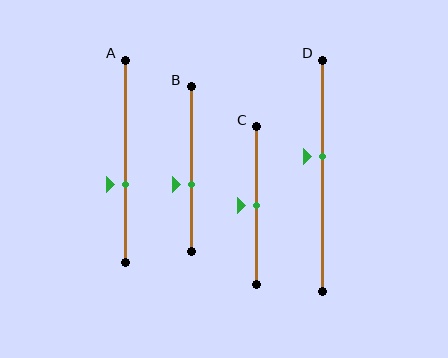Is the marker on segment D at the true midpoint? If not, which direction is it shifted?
No, the marker on segment D is shifted upward by about 8% of the segment length.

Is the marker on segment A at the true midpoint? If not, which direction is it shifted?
No, the marker on segment A is shifted downward by about 12% of the segment length.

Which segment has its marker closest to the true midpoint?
Segment C has its marker closest to the true midpoint.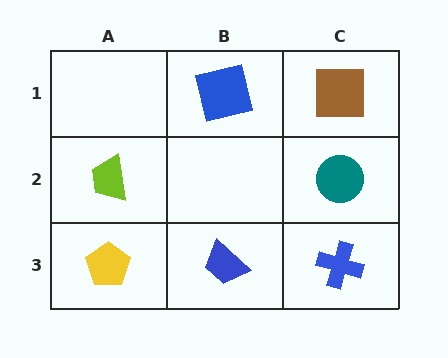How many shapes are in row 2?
2 shapes.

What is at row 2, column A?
A lime trapezoid.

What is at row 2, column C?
A teal circle.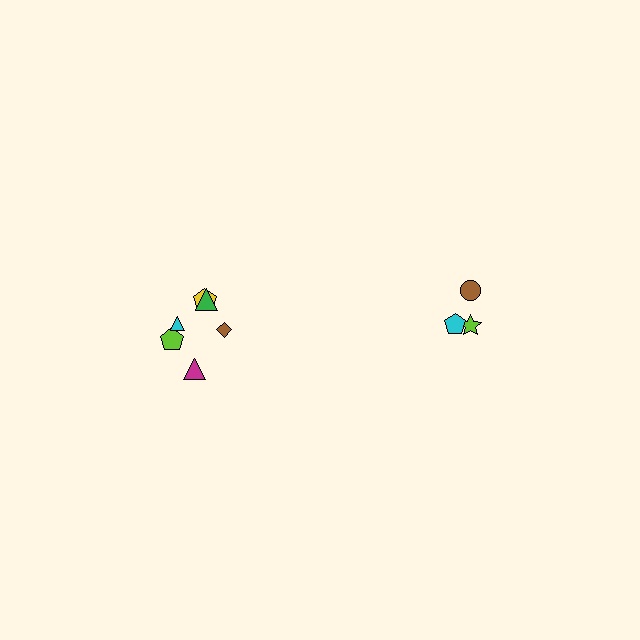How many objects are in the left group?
There are 6 objects.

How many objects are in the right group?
There are 3 objects.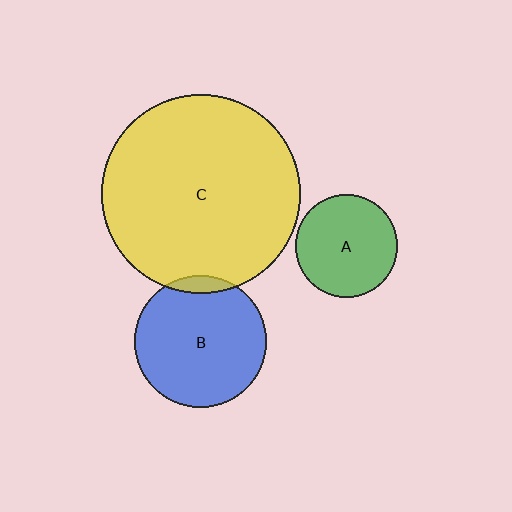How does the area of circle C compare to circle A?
Approximately 3.8 times.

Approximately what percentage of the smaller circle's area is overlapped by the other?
Approximately 5%.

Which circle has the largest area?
Circle C (yellow).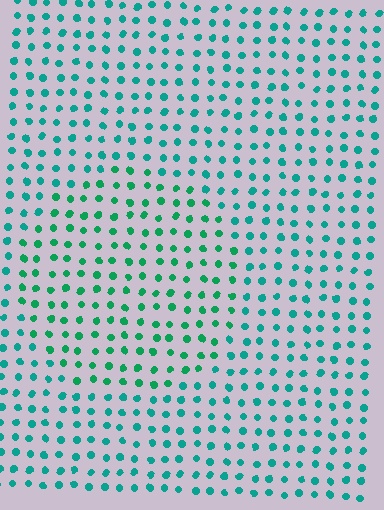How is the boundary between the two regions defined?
The boundary is defined purely by a slight shift in hue (about 23 degrees). Spacing, size, and orientation are identical on both sides.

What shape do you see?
I see a circle.